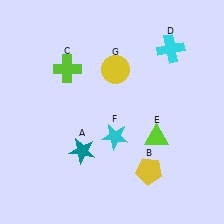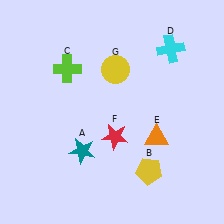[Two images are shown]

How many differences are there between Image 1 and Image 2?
There are 2 differences between the two images.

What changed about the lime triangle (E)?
In Image 1, E is lime. In Image 2, it changed to orange.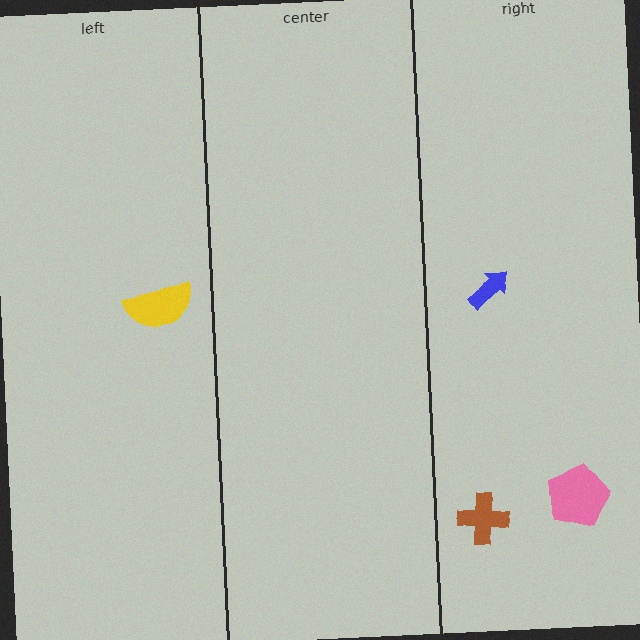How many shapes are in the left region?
1.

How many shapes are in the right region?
3.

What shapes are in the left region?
The yellow semicircle.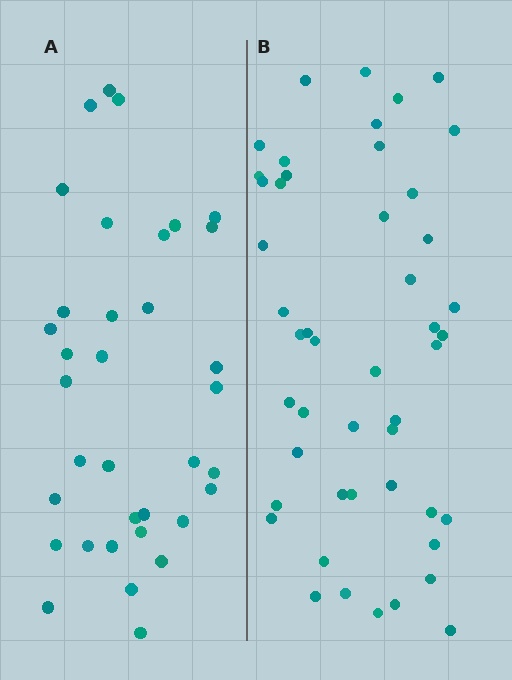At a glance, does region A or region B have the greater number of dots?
Region B (the right region) has more dots.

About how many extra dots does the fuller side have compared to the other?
Region B has approximately 15 more dots than region A.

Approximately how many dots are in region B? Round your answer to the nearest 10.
About 50 dots. (The exact count is 48, which rounds to 50.)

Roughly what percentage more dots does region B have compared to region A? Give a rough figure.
About 35% more.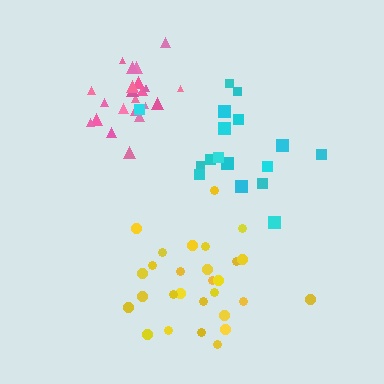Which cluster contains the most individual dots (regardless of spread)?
Yellow (28).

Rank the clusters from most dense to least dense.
pink, yellow, cyan.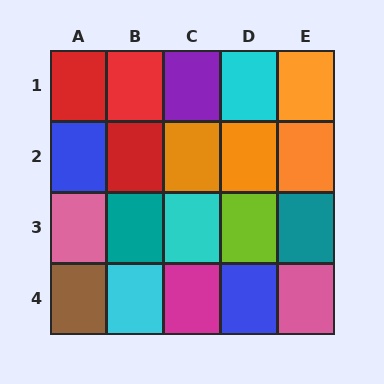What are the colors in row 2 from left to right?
Blue, red, orange, orange, orange.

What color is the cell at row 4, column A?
Brown.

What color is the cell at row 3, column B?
Teal.